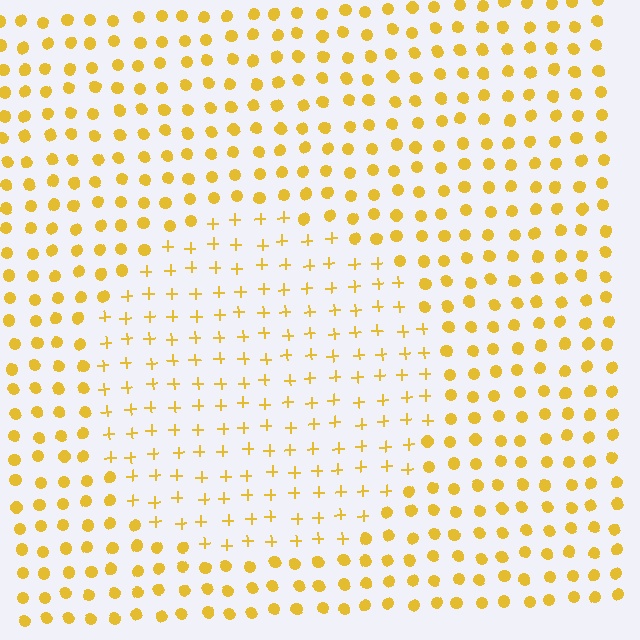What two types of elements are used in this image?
The image uses plus signs inside the circle region and circles outside it.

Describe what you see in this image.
The image is filled with small yellow elements arranged in a uniform grid. A circle-shaped region contains plus signs, while the surrounding area contains circles. The boundary is defined purely by the change in element shape.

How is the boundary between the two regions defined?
The boundary is defined by a change in element shape: plus signs inside vs. circles outside. All elements share the same color and spacing.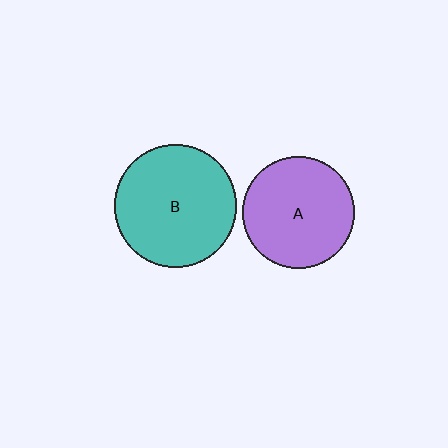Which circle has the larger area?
Circle B (teal).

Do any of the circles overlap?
No, none of the circles overlap.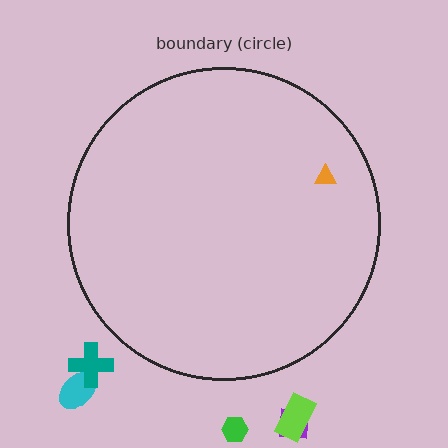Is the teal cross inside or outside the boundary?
Outside.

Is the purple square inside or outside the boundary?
Outside.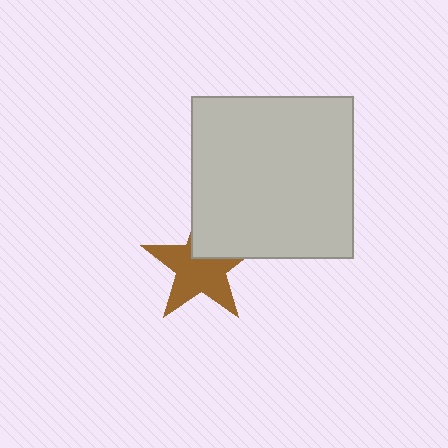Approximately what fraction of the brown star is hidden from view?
Roughly 31% of the brown star is hidden behind the light gray square.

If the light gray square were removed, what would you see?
You would see the complete brown star.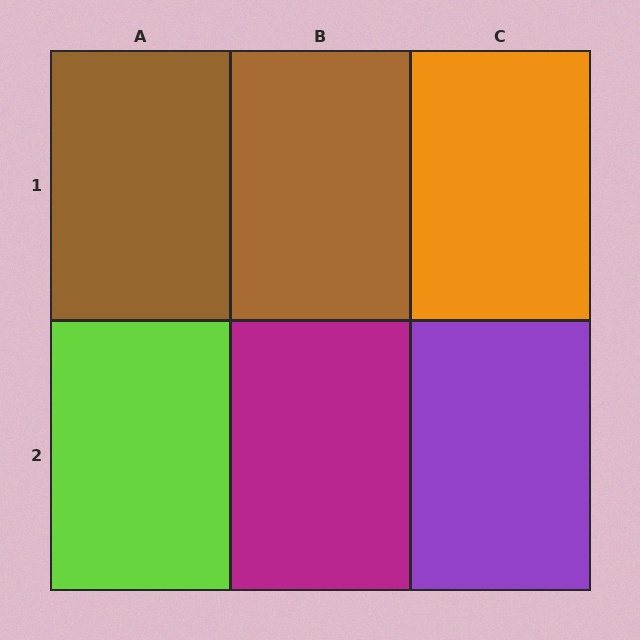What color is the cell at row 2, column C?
Purple.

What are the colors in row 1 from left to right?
Brown, brown, orange.